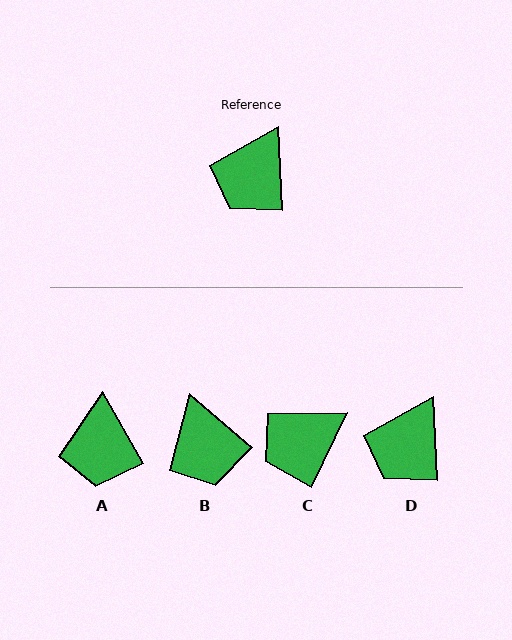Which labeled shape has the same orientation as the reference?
D.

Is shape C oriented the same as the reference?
No, it is off by about 28 degrees.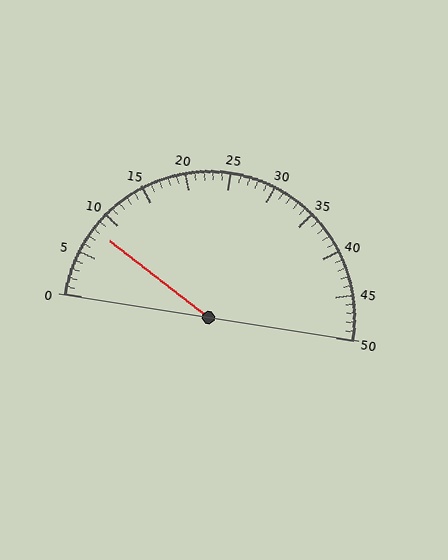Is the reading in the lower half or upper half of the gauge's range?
The reading is in the lower half of the range (0 to 50).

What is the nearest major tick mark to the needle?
The nearest major tick mark is 10.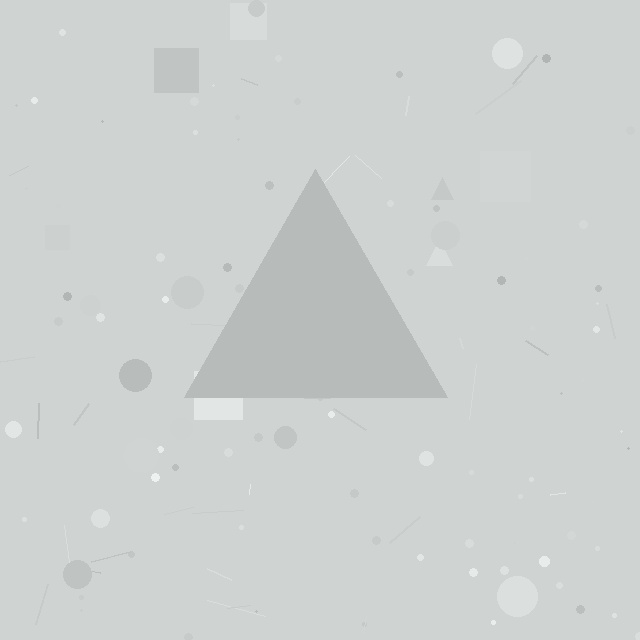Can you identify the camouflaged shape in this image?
The camouflaged shape is a triangle.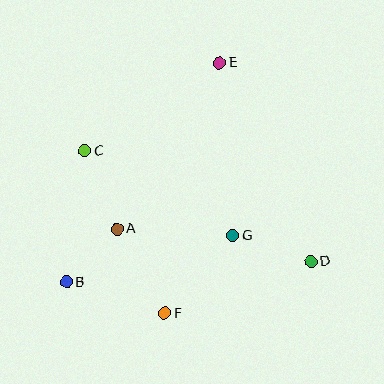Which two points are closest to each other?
Points A and B are closest to each other.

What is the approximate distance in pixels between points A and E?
The distance between A and E is approximately 195 pixels.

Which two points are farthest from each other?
Points B and E are farthest from each other.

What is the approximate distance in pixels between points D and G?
The distance between D and G is approximately 82 pixels.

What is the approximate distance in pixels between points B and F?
The distance between B and F is approximately 103 pixels.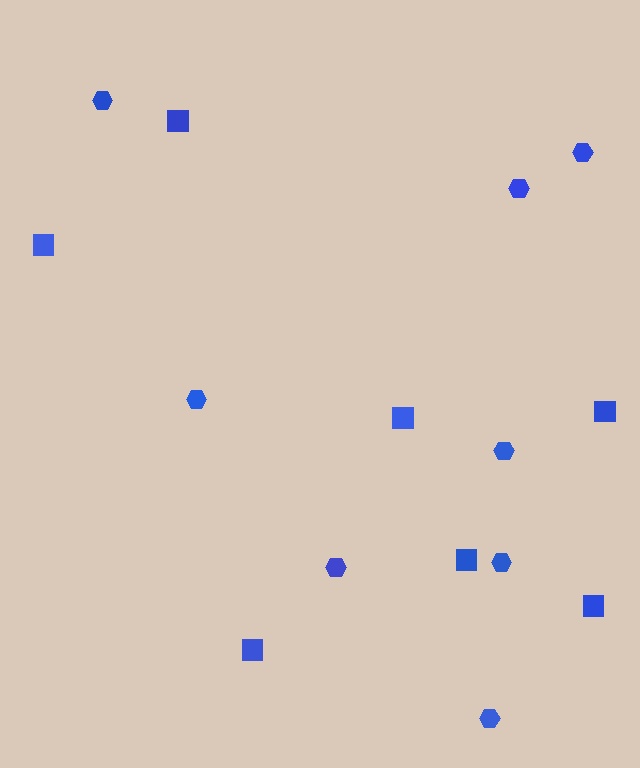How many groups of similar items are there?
There are 2 groups: one group of hexagons (8) and one group of squares (7).